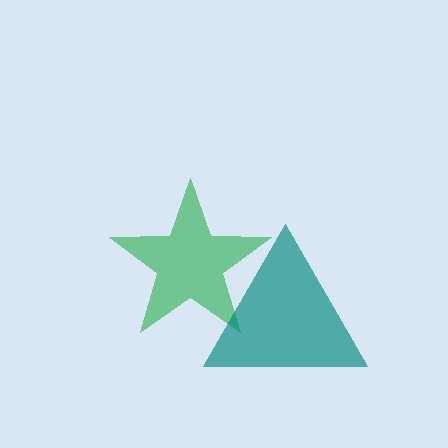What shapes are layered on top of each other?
The layered shapes are: a green star, a teal triangle.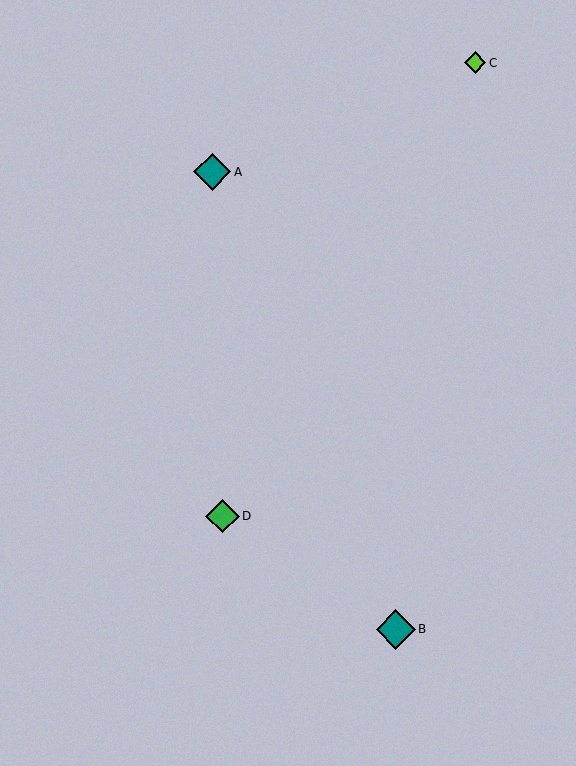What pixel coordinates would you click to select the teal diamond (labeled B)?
Click at (396, 629) to select the teal diamond B.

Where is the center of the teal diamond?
The center of the teal diamond is at (396, 629).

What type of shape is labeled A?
Shape A is a teal diamond.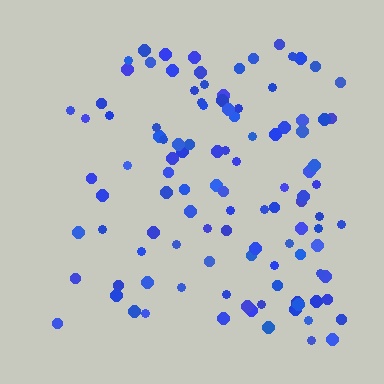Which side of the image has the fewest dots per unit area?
The left.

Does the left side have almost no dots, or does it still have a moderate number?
Still a moderate number, just noticeably fewer than the right.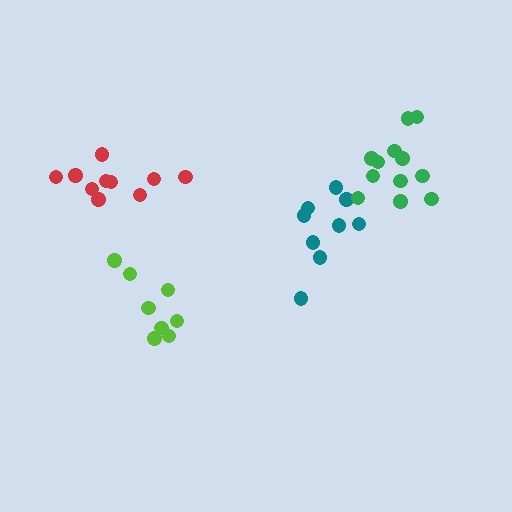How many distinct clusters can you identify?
There are 4 distinct clusters.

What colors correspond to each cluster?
The clusters are colored: teal, lime, green, red.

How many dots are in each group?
Group 1: 9 dots, Group 2: 8 dots, Group 3: 12 dots, Group 4: 10 dots (39 total).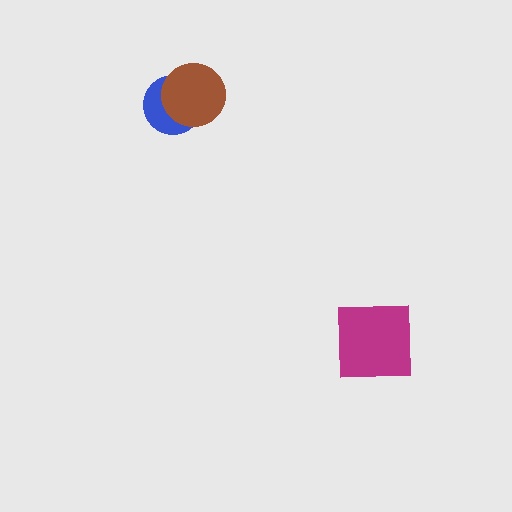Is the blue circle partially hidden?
Yes, it is partially covered by another shape.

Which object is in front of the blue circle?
The brown circle is in front of the blue circle.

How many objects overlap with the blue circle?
1 object overlaps with the blue circle.